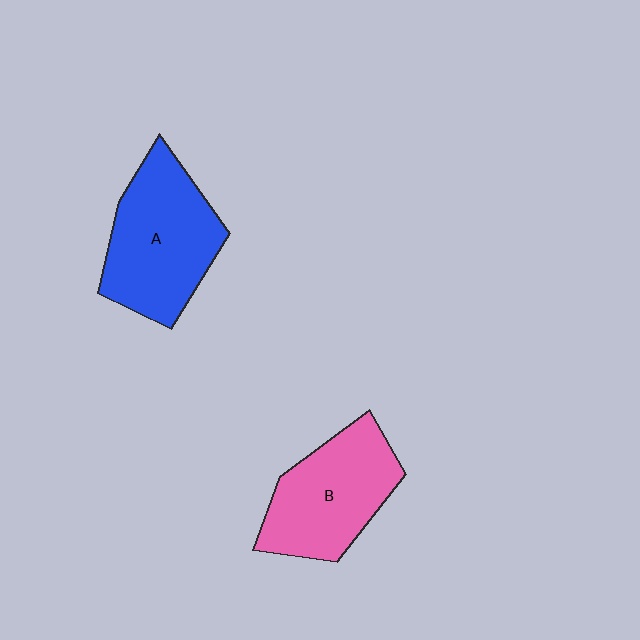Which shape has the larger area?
Shape A (blue).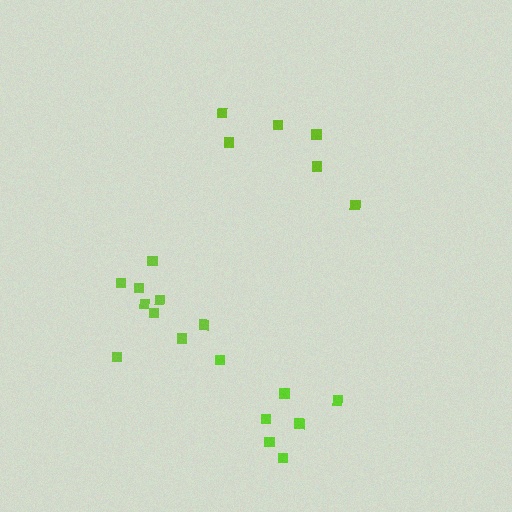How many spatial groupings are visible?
There are 3 spatial groupings.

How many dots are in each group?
Group 1: 9 dots, Group 2: 6 dots, Group 3: 7 dots (22 total).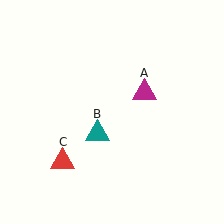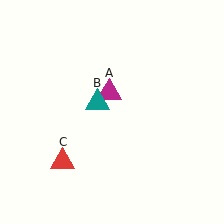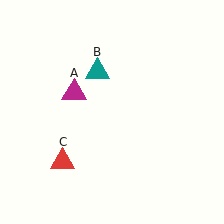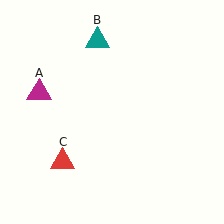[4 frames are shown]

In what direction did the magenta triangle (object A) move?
The magenta triangle (object A) moved left.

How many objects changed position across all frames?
2 objects changed position: magenta triangle (object A), teal triangle (object B).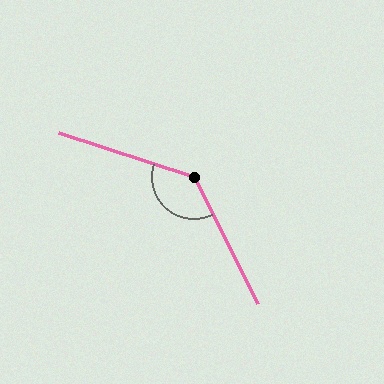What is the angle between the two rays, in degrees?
Approximately 135 degrees.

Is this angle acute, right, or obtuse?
It is obtuse.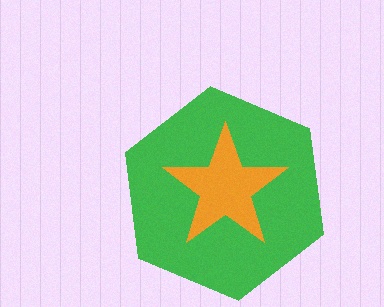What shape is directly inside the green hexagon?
The orange star.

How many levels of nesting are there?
2.